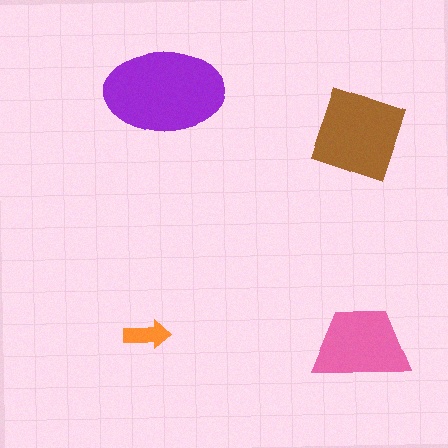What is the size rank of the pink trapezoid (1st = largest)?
3rd.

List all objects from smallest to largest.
The orange arrow, the pink trapezoid, the brown square, the purple ellipse.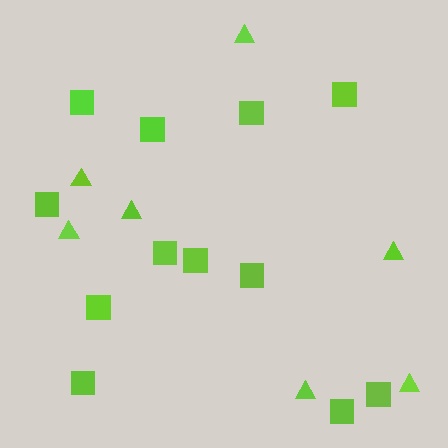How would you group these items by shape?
There are 2 groups: one group of squares (12) and one group of triangles (7).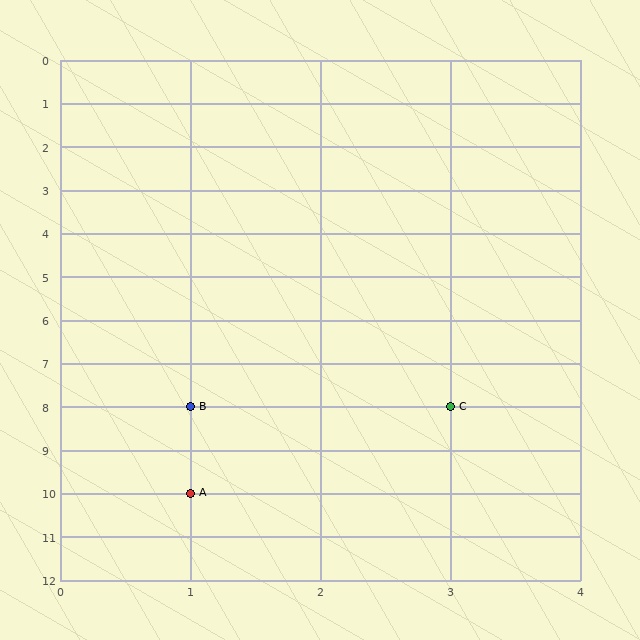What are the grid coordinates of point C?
Point C is at grid coordinates (3, 8).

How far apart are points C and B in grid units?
Points C and B are 2 columns apart.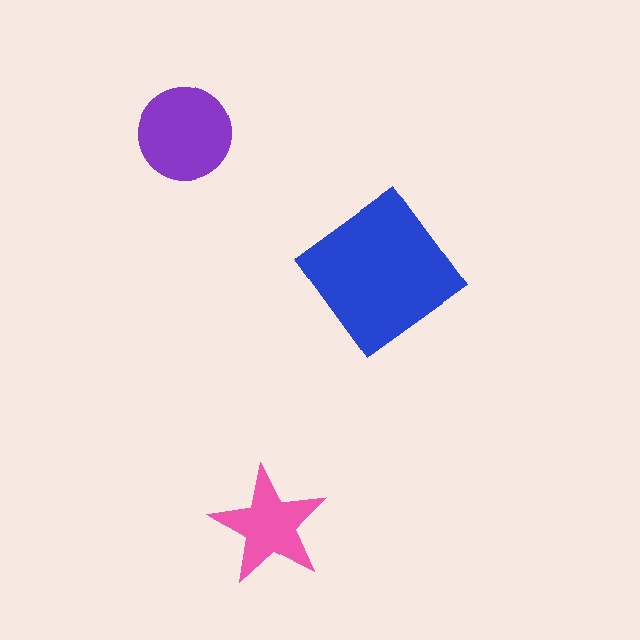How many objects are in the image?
There are 3 objects in the image.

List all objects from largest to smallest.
The blue diamond, the purple circle, the pink star.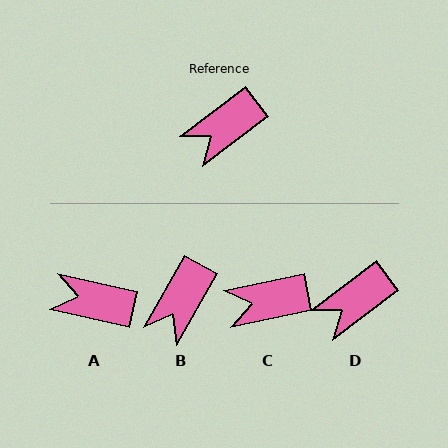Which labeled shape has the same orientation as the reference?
D.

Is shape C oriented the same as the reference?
No, it is off by about 25 degrees.